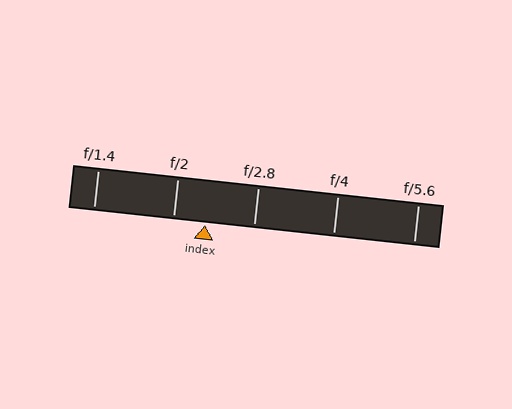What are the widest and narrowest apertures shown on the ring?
The widest aperture shown is f/1.4 and the narrowest is f/5.6.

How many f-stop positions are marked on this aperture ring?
There are 5 f-stop positions marked.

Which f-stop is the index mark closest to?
The index mark is closest to f/2.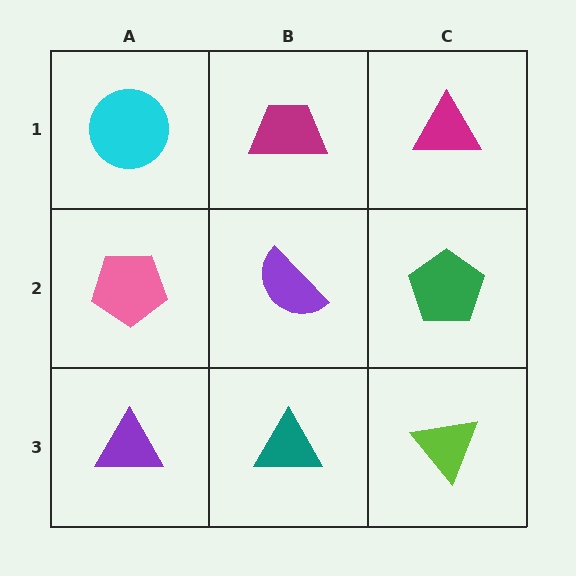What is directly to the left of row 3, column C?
A teal triangle.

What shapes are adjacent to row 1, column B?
A purple semicircle (row 2, column B), a cyan circle (row 1, column A), a magenta triangle (row 1, column C).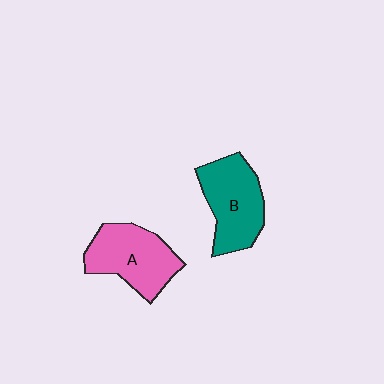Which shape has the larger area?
Shape A (pink).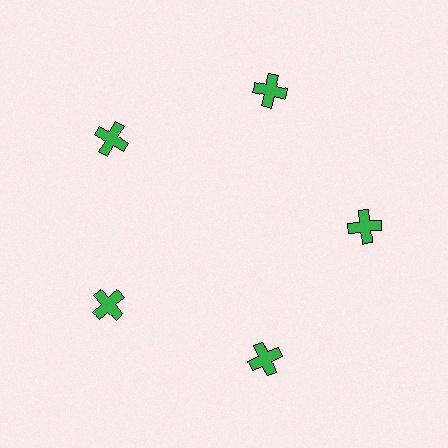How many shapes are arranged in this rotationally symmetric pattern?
There are 5 shapes, arranged in 5 groups of 1.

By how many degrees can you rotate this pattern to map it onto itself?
The pattern maps onto itself every 72 degrees of rotation.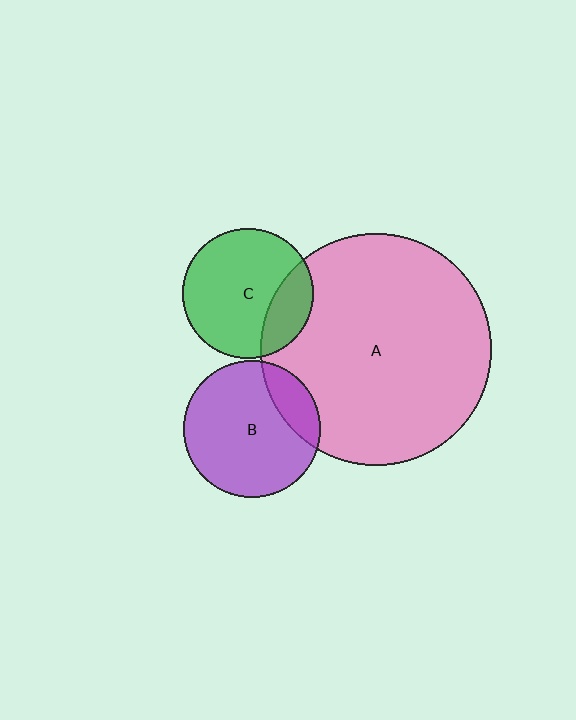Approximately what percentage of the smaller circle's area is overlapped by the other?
Approximately 20%.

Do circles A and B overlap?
Yes.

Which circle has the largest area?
Circle A (pink).